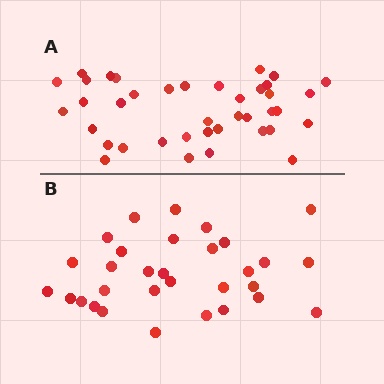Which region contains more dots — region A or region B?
Region A (the top region) has more dots.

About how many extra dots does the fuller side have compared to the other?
Region A has roughly 8 or so more dots than region B.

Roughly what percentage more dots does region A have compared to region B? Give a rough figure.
About 25% more.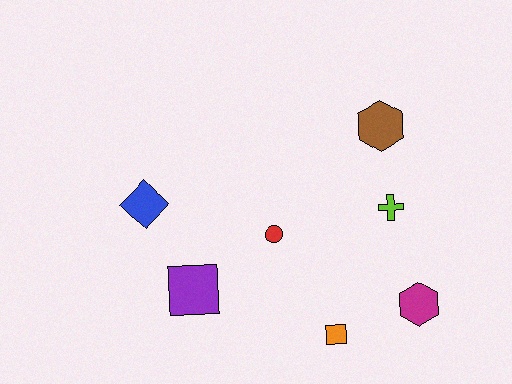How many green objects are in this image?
There are no green objects.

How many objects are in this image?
There are 7 objects.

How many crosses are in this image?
There is 1 cross.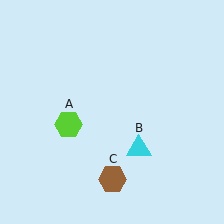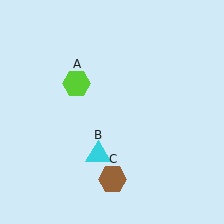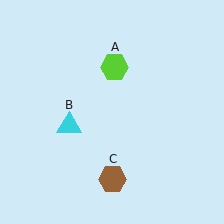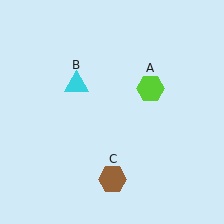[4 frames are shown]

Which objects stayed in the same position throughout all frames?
Brown hexagon (object C) remained stationary.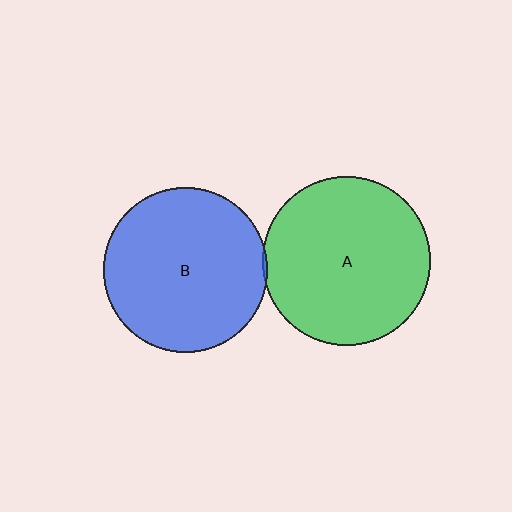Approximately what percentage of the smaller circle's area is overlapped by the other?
Approximately 5%.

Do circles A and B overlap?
Yes.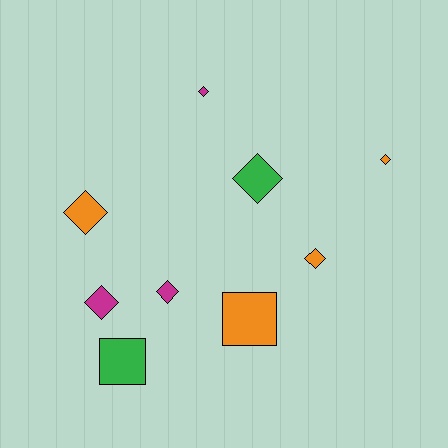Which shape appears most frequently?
Diamond, with 7 objects.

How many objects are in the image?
There are 9 objects.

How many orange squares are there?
There is 1 orange square.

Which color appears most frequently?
Orange, with 4 objects.